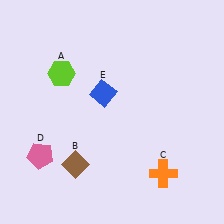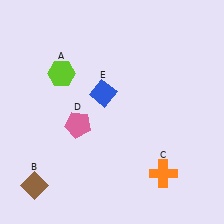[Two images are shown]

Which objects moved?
The objects that moved are: the brown diamond (B), the pink pentagon (D).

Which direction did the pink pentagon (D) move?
The pink pentagon (D) moved right.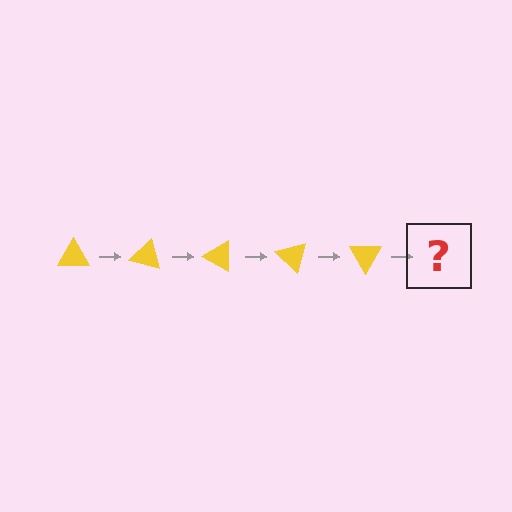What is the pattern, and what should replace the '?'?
The pattern is that the triangle rotates 15 degrees each step. The '?' should be a yellow triangle rotated 75 degrees.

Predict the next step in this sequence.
The next step is a yellow triangle rotated 75 degrees.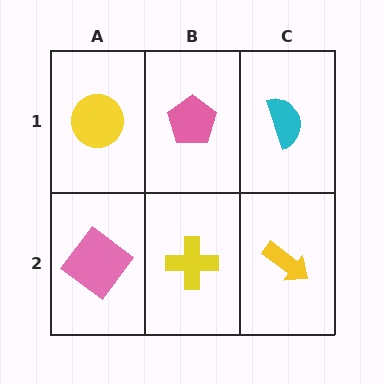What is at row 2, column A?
A pink diamond.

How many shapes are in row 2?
3 shapes.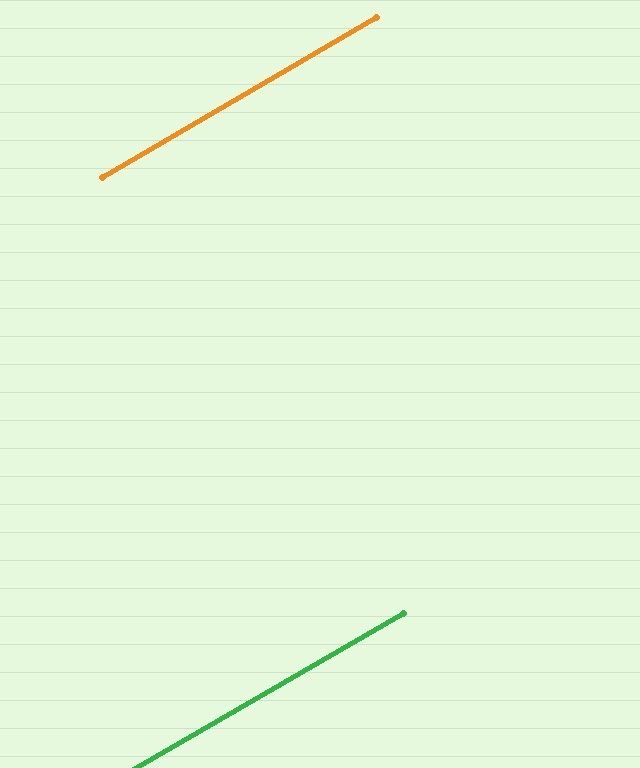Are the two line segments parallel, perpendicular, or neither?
Parallel — their directions differ by only 0.2°.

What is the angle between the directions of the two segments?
Approximately 0 degrees.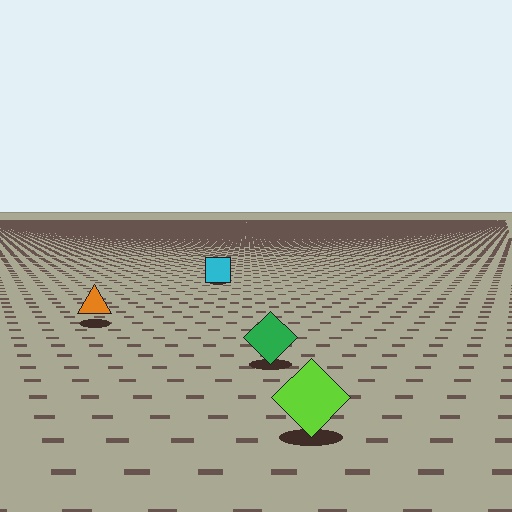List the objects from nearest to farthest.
From nearest to farthest: the lime diamond, the green diamond, the orange triangle, the cyan square.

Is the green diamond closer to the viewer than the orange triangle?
Yes. The green diamond is closer — you can tell from the texture gradient: the ground texture is coarser near it.